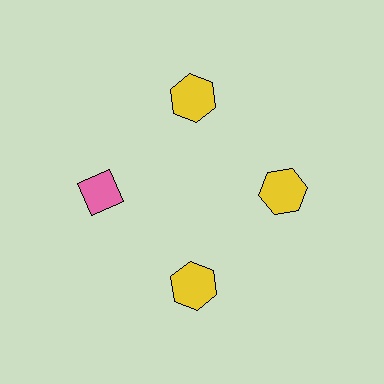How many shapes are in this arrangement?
There are 4 shapes arranged in a ring pattern.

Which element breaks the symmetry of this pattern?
The pink diamond at roughly the 9 o'clock position breaks the symmetry. All other shapes are yellow hexagons.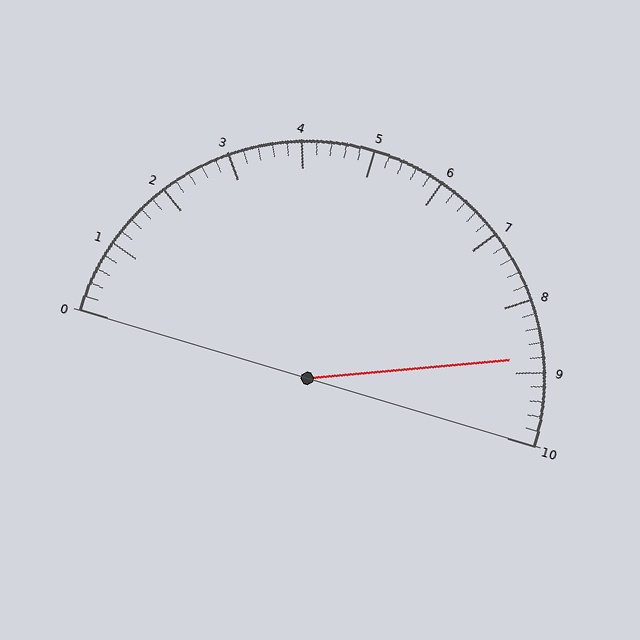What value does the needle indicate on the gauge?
The needle indicates approximately 8.8.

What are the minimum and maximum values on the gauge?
The gauge ranges from 0 to 10.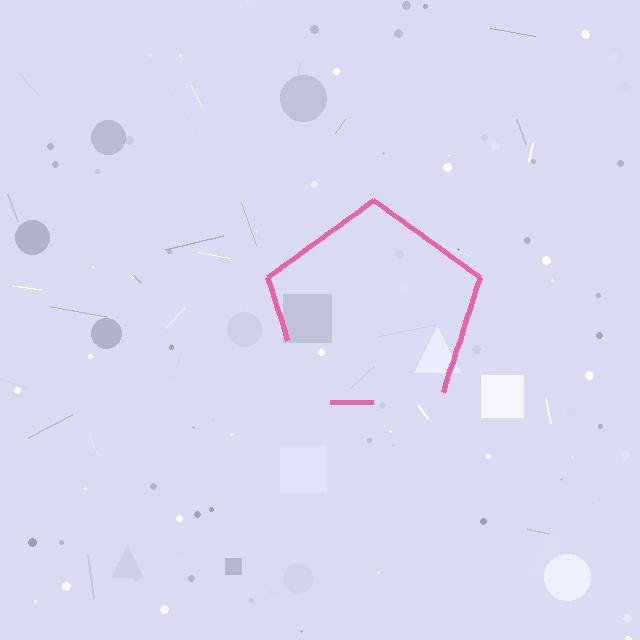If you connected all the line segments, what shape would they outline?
They would outline a pentagon.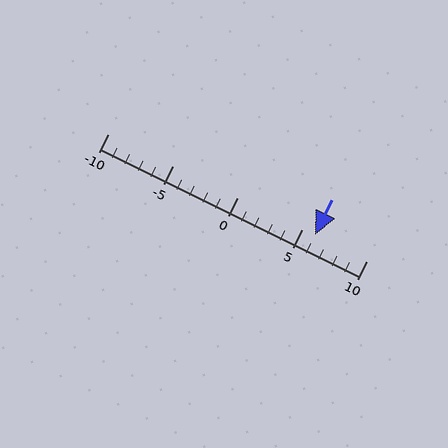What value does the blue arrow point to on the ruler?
The blue arrow points to approximately 6.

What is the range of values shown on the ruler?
The ruler shows values from -10 to 10.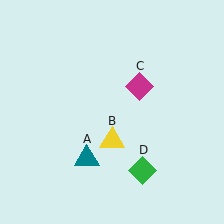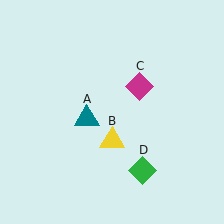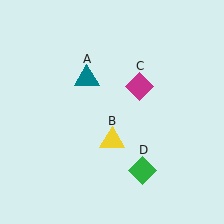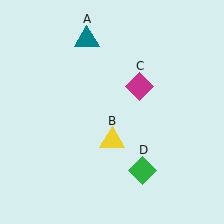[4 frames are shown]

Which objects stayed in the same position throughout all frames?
Yellow triangle (object B) and magenta diamond (object C) and green diamond (object D) remained stationary.